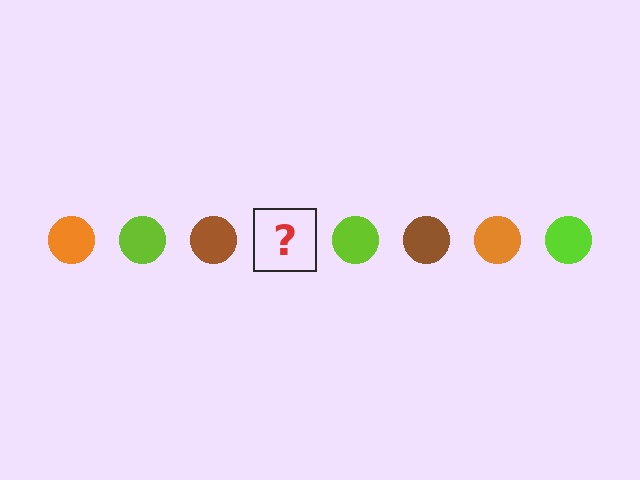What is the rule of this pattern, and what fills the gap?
The rule is that the pattern cycles through orange, lime, brown circles. The gap should be filled with an orange circle.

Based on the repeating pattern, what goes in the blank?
The blank should be an orange circle.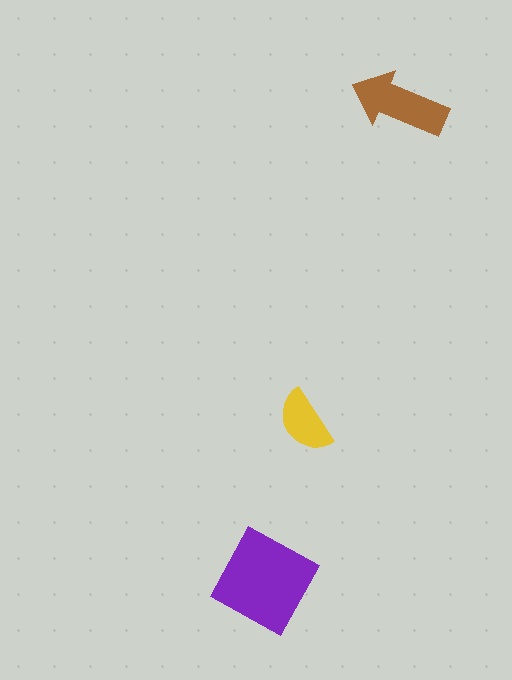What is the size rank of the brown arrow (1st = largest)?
2nd.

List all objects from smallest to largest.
The yellow semicircle, the brown arrow, the purple diamond.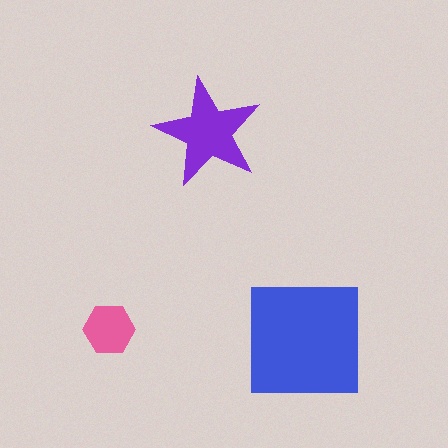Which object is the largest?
The blue square.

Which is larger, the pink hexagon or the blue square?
The blue square.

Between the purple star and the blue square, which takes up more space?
The blue square.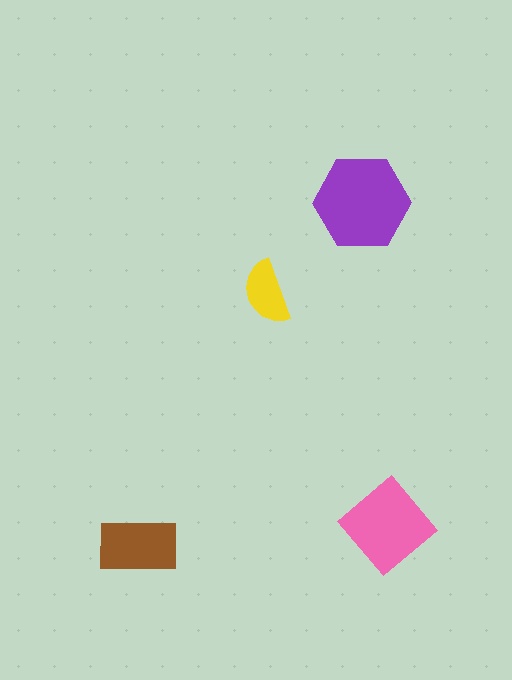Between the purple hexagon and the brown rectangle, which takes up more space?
The purple hexagon.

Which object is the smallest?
The yellow semicircle.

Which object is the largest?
The purple hexagon.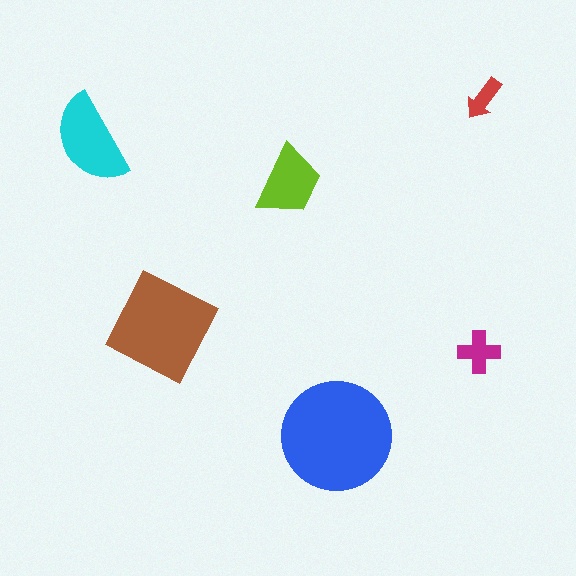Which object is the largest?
The blue circle.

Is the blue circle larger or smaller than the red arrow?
Larger.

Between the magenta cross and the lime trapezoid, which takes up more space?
The lime trapezoid.